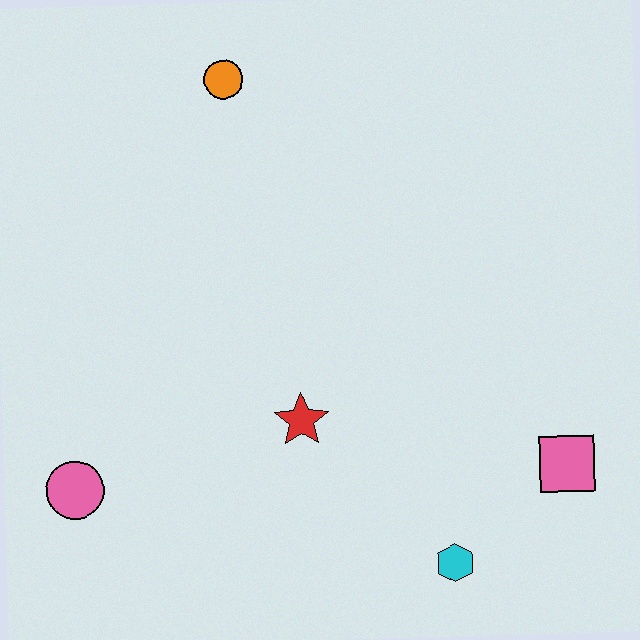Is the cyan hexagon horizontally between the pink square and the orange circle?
Yes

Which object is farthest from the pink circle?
The pink square is farthest from the pink circle.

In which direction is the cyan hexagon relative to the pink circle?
The cyan hexagon is to the right of the pink circle.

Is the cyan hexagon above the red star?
No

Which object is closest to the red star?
The cyan hexagon is closest to the red star.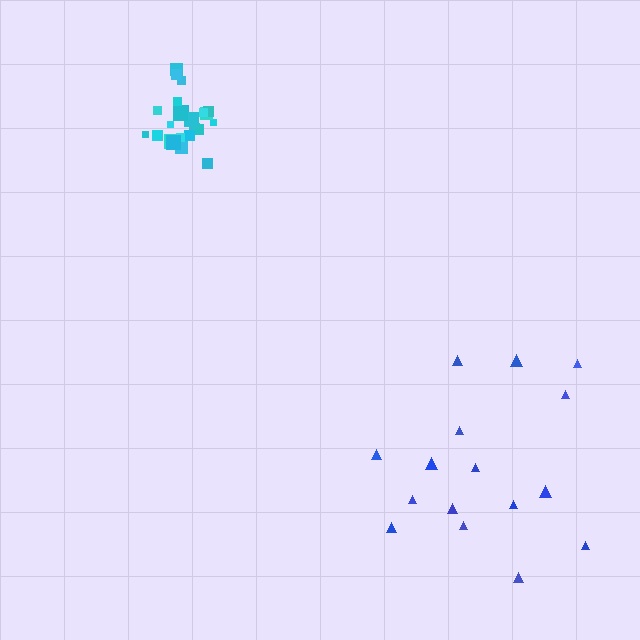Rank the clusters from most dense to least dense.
cyan, blue.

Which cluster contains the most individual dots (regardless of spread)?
Cyan (25).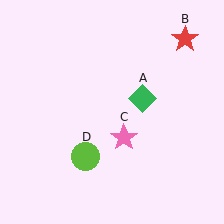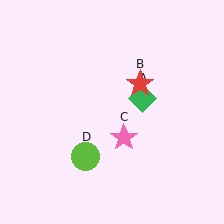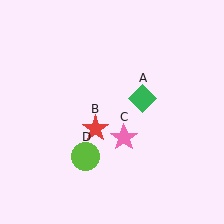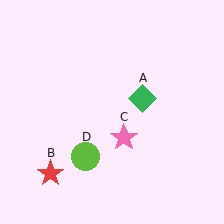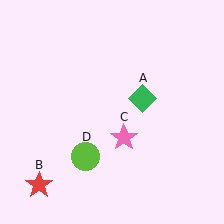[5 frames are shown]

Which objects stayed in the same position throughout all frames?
Green diamond (object A) and pink star (object C) and lime circle (object D) remained stationary.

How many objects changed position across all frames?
1 object changed position: red star (object B).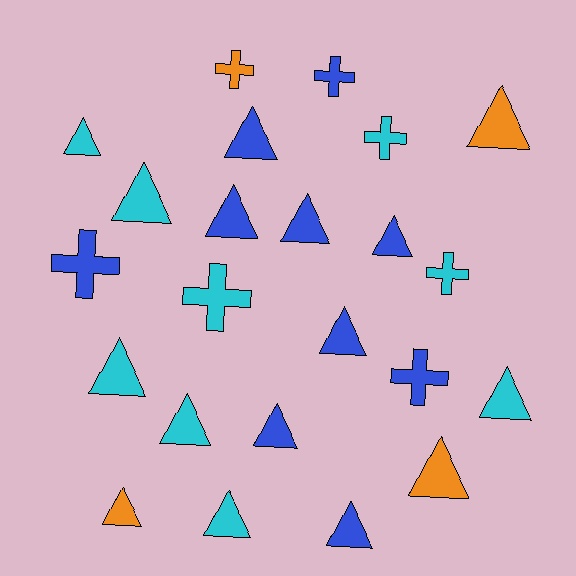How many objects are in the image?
There are 23 objects.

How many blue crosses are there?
There are 3 blue crosses.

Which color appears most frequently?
Blue, with 10 objects.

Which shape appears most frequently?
Triangle, with 16 objects.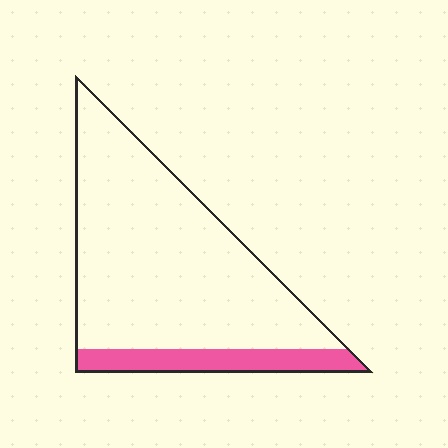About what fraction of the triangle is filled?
About one sixth (1/6).